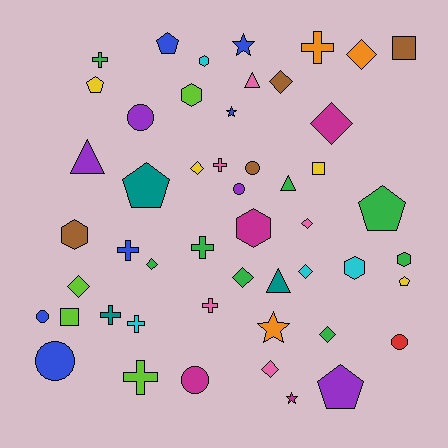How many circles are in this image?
There are 7 circles.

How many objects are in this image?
There are 50 objects.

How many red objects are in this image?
There is 1 red object.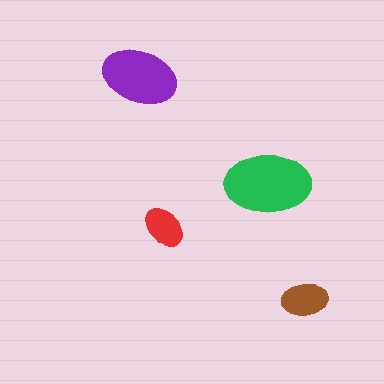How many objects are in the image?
There are 4 objects in the image.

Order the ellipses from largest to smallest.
the green one, the purple one, the brown one, the red one.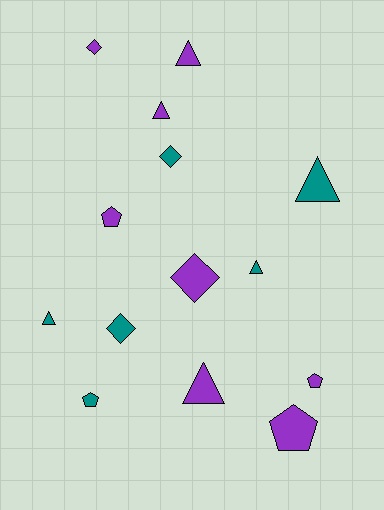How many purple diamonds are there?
There are 2 purple diamonds.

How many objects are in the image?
There are 14 objects.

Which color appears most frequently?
Purple, with 8 objects.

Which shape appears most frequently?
Triangle, with 6 objects.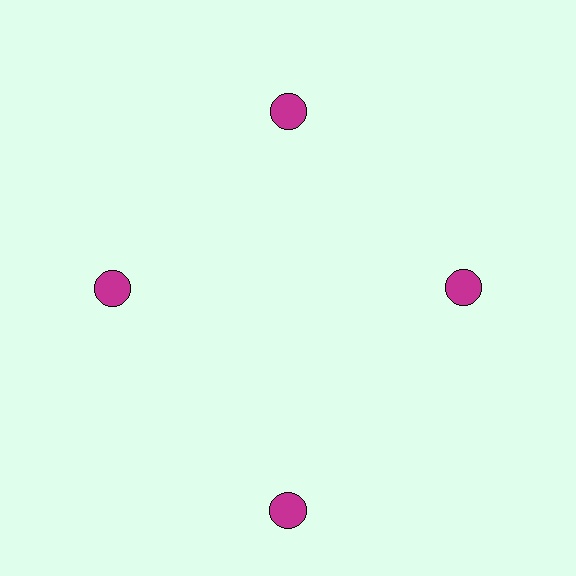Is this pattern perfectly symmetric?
No. The 4 magenta circles are arranged in a ring, but one element near the 6 o'clock position is pushed outward from the center, breaking the 4-fold rotational symmetry.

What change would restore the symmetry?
The symmetry would be restored by moving it inward, back onto the ring so that all 4 circles sit at equal angles and equal distance from the center.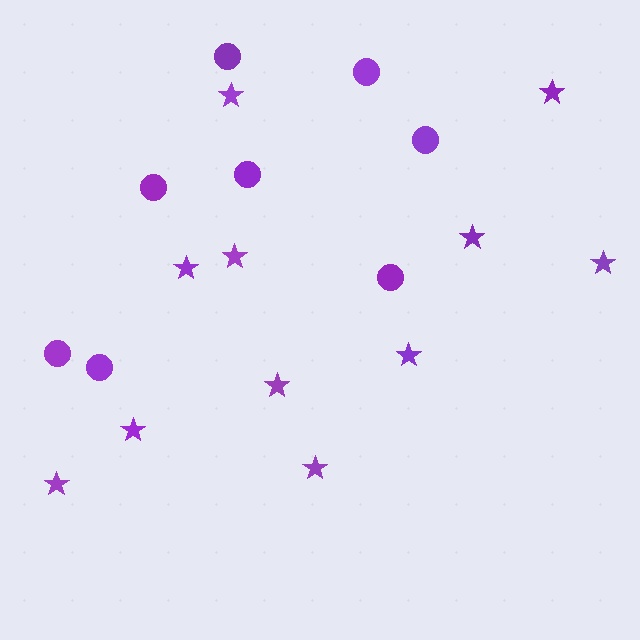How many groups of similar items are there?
There are 2 groups: one group of stars (11) and one group of circles (8).